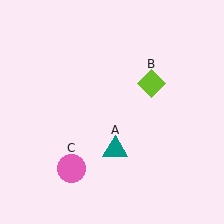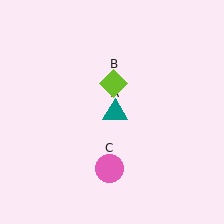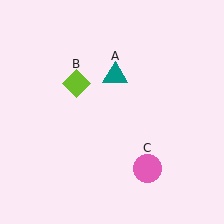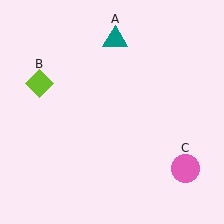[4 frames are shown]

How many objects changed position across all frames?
3 objects changed position: teal triangle (object A), lime diamond (object B), pink circle (object C).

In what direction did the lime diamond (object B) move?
The lime diamond (object B) moved left.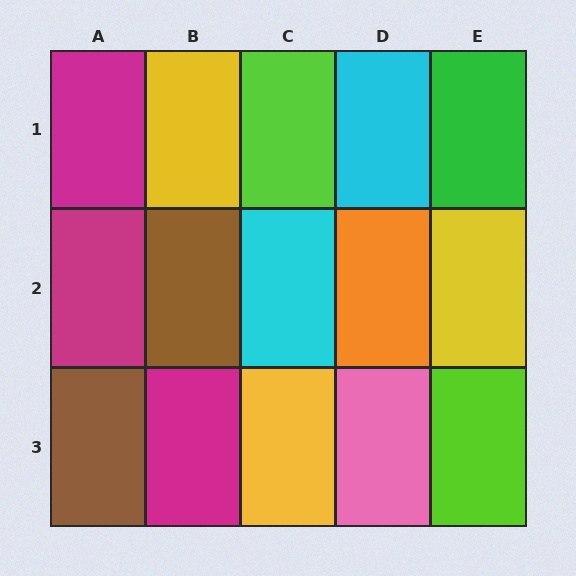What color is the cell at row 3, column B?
Magenta.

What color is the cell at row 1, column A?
Magenta.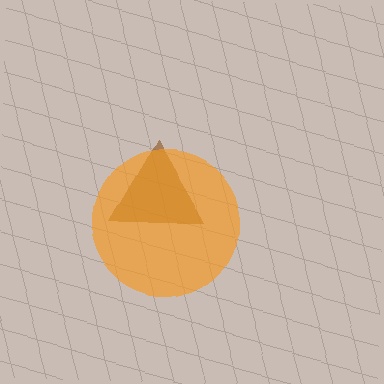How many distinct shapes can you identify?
There are 2 distinct shapes: a brown triangle, an orange circle.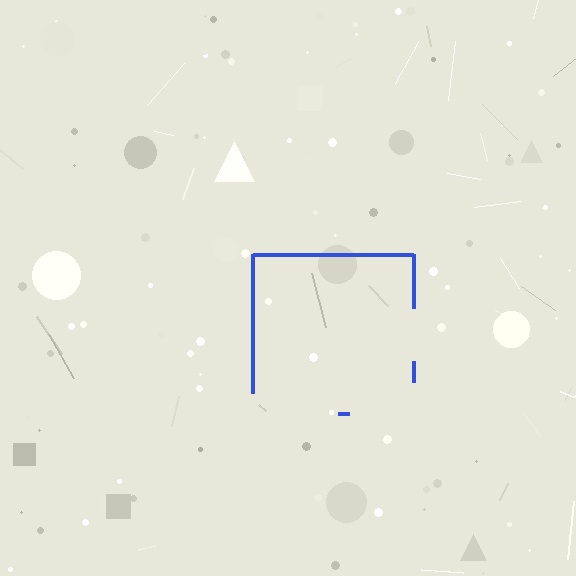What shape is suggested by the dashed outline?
The dashed outline suggests a square.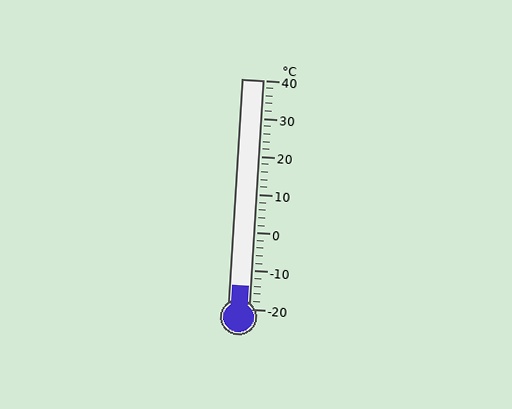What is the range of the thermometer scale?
The thermometer scale ranges from -20°C to 40°C.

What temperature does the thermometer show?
The thermometer shows approximately -14°C.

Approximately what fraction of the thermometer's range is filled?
The thermometer is filled to approximately 10% of its range.